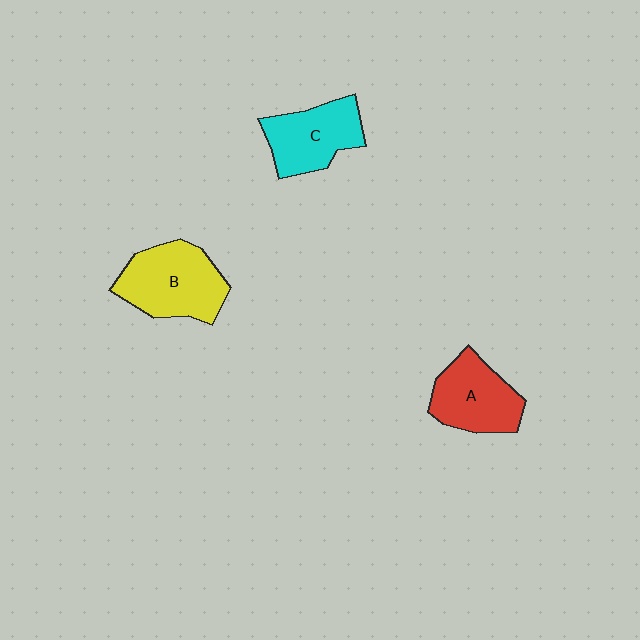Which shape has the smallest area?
Shape C (cyan).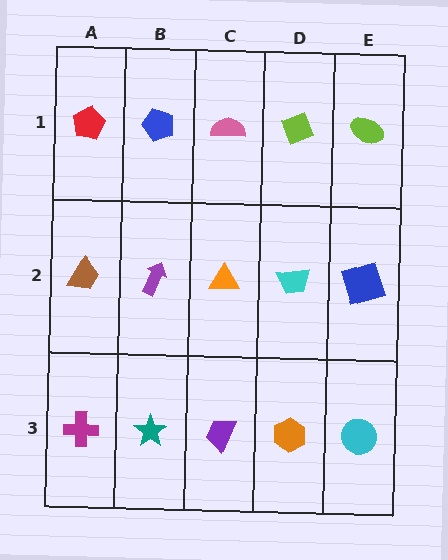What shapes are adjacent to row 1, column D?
A cyan trapezoid (row 2, column D), a pink semicircle (row 1, column C), a lime ellipse (row 1, column E).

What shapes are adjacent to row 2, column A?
A red pentagon (row 1, column A), a magenta cross (row 3, column A), a purple arrow (row 2, column B).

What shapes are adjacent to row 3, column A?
A brown trapezoid (row 2, column A), a teal star (row 3, column B).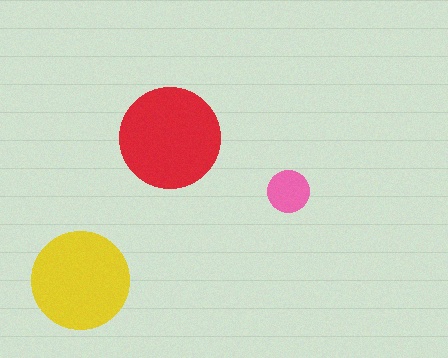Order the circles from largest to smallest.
the red one, the yellow one, the pink one.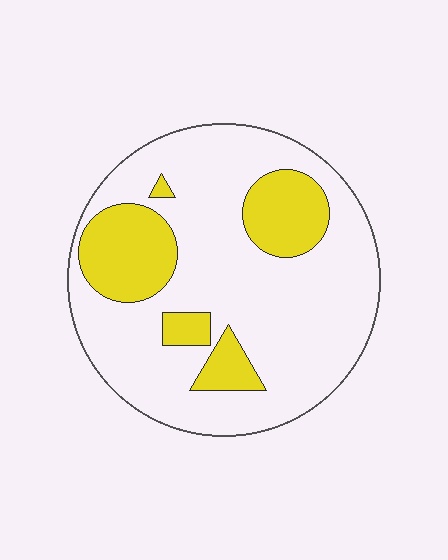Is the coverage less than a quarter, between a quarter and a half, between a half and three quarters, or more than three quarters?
Less than a quarter.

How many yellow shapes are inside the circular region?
5.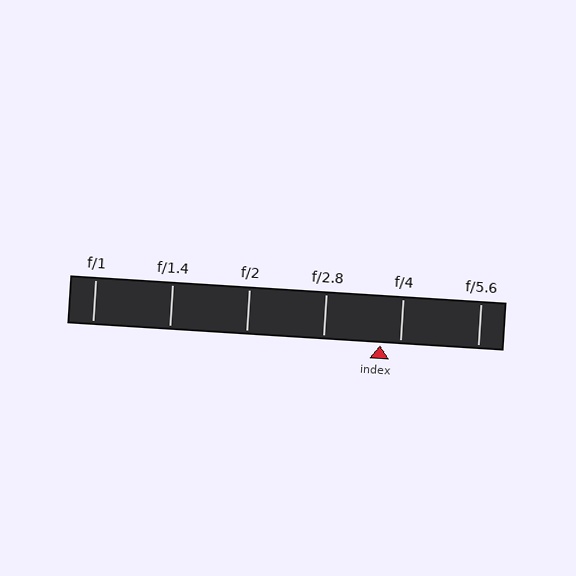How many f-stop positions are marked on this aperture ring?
There are 6 f-stop positions marked.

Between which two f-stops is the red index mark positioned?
The index mark is between f/2.8 and f/4.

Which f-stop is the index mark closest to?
The index mark is closest to f/4.